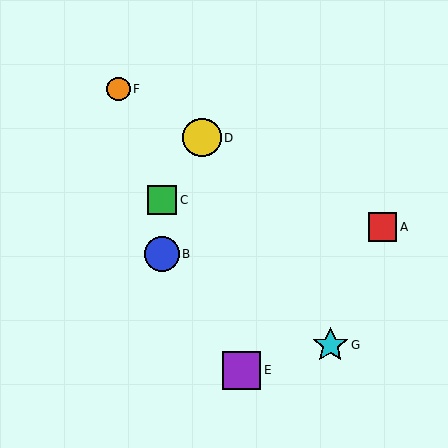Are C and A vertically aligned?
No, C is at x≈162 and A is at x≈383.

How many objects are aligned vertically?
2 objects (B, C) are aligned vertically.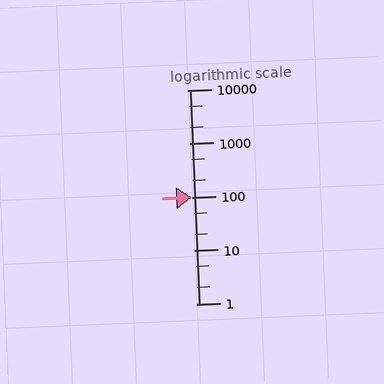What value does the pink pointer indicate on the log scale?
The pointer indicates approximately 100.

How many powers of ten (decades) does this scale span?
The scale spans 4 decades, from 1 to 10000.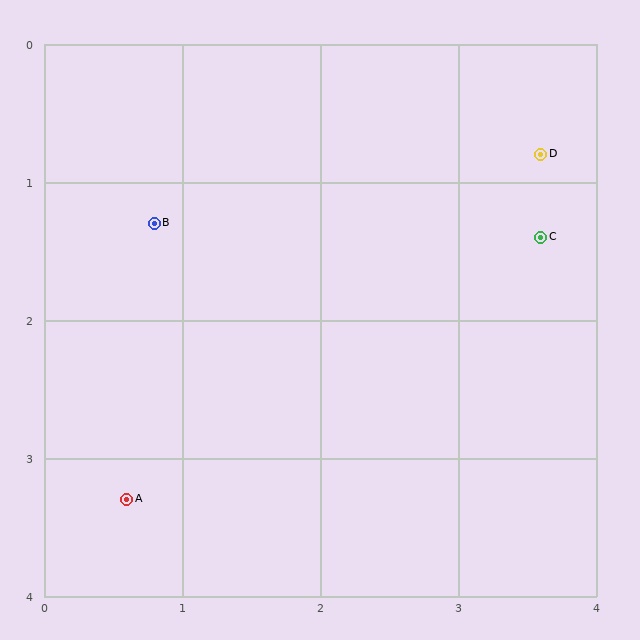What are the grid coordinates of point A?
Point A is at approximately (0.6, 3.3).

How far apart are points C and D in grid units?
Points C and D are about 0.6 grid units apart.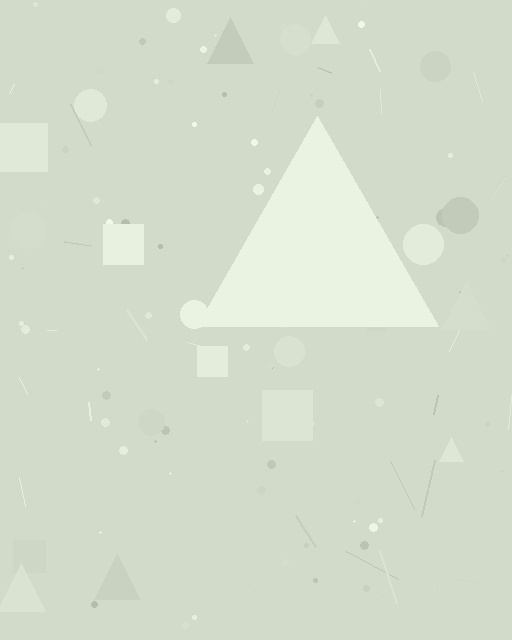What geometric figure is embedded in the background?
A triangle is embedded in the background.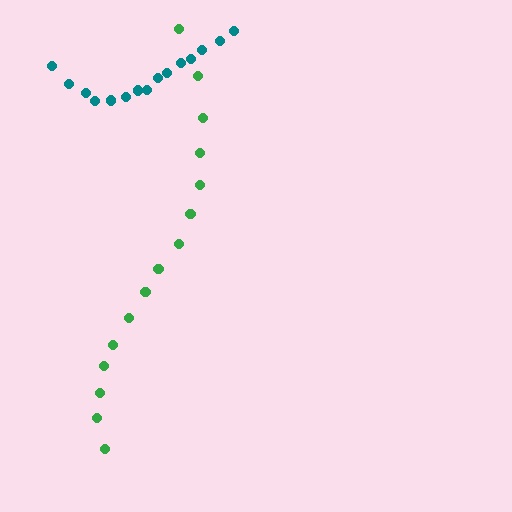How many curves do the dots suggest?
There are 2 distinct paths.